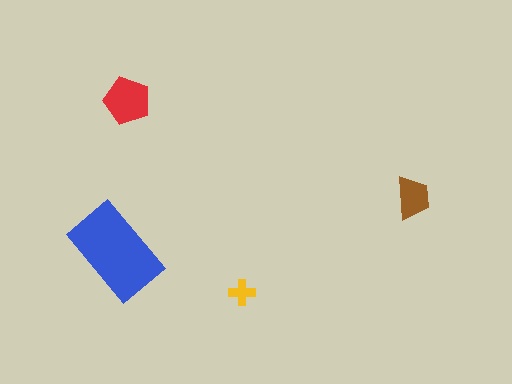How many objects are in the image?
There are 4 objects in the image.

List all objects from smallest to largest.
The yellow cross, the brown trapezoid, the red pentagon, the blue rectangle.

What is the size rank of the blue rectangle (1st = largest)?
1st.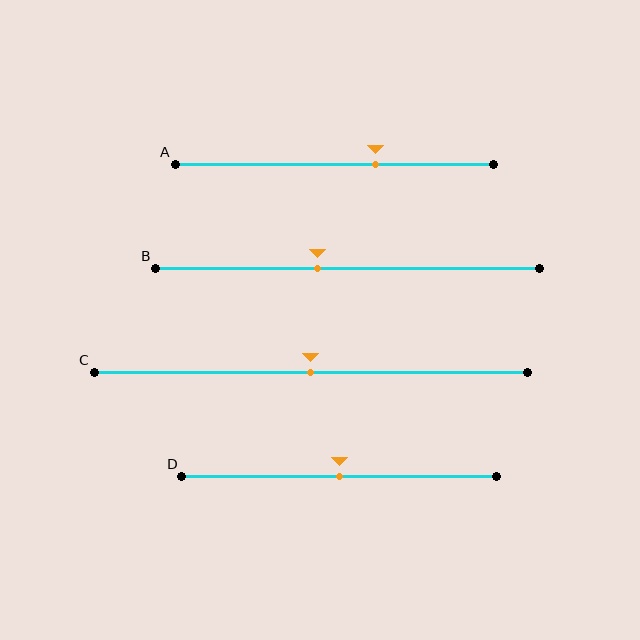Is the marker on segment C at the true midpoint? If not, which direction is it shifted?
Yes, the marker on segment C is at the true midpoint.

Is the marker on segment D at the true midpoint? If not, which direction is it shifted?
Yes, the marker on segment D is at the true midpoint.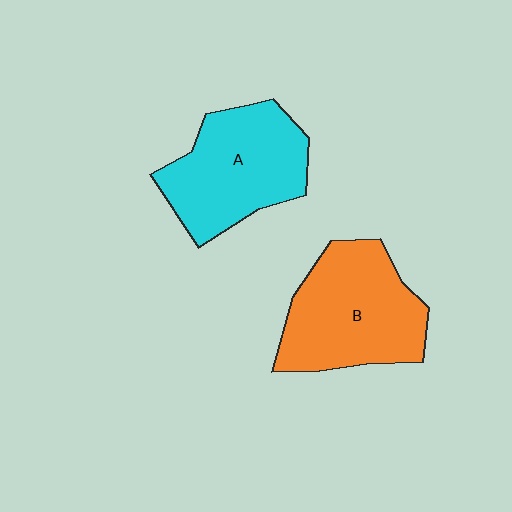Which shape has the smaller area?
Shape A (cyan).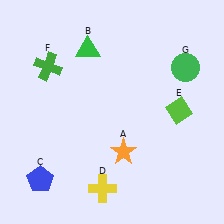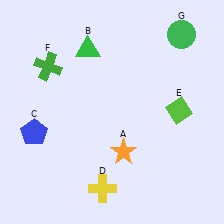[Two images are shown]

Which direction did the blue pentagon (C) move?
The blue pentagon (C) moved up.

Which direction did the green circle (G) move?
The green circle (G) moved up.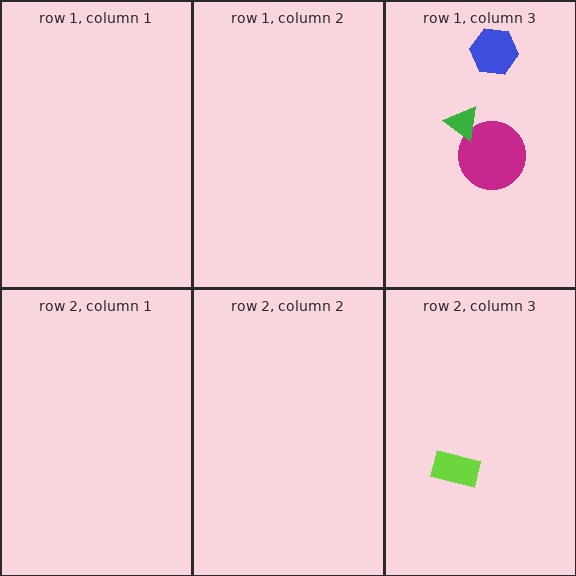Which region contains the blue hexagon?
The row 1, column 3 region.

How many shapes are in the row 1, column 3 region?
3.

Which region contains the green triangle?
The row 1, column 3 region.